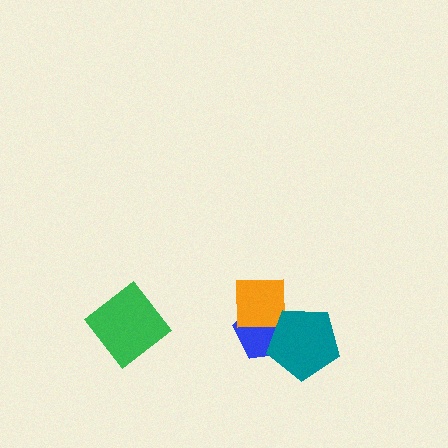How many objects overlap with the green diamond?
0 objects overlap with the green diamond.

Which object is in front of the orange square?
The teal pentagon is in front of the orange square.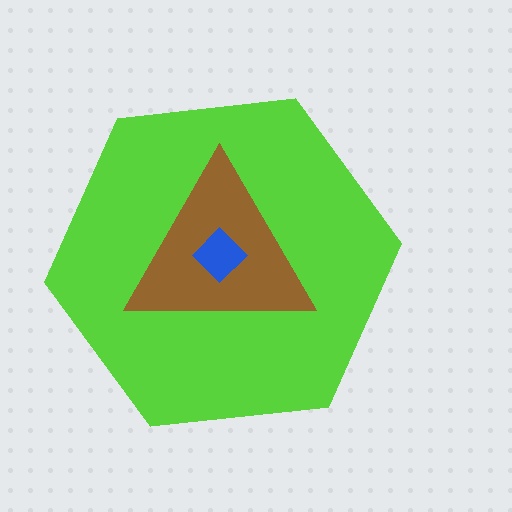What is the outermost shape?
The lime hexagon.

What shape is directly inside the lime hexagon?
The brown triangle.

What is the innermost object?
The blue diamond.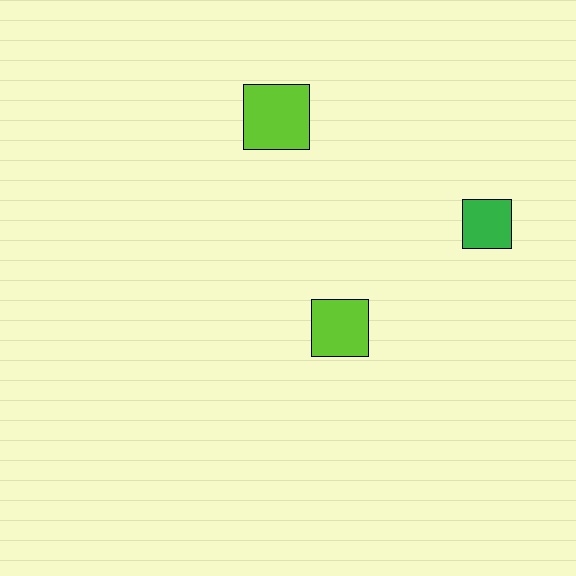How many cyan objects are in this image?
There are no cyan objects.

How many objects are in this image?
There are 3 objects.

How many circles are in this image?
There are no circles.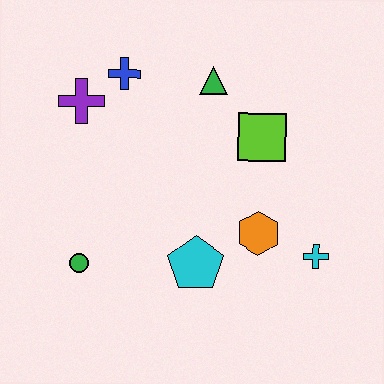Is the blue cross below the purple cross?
No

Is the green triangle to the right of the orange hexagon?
No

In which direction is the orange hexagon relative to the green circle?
The orange hexagon is to the right of the green circle.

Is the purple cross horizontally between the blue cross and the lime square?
No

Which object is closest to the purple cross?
The blue cross is closest to the purple cross.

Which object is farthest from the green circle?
The cyan cross is farthest from the green circle.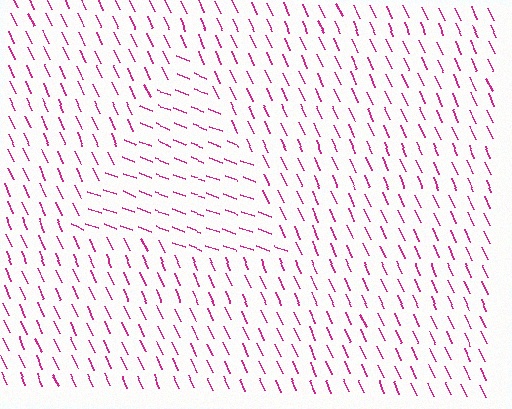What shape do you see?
I see a triangle.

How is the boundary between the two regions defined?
The boundary is defined purely by a change in line orientation (approximately 45 degrees difference). All lines are the same color and thickness.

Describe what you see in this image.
The image is filled with small magenta line segments. A triangle region in the image has lines oriented differently from the surrounding lines, creating a visible texture boundary.